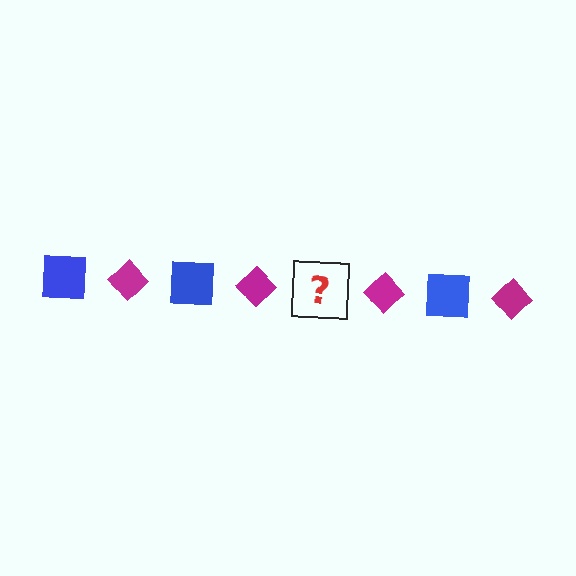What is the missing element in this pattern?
The missing element is a blue square.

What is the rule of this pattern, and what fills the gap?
The rule is that the pattern alternates between blue square and magenta diamond. The gap should be filled with a blue square.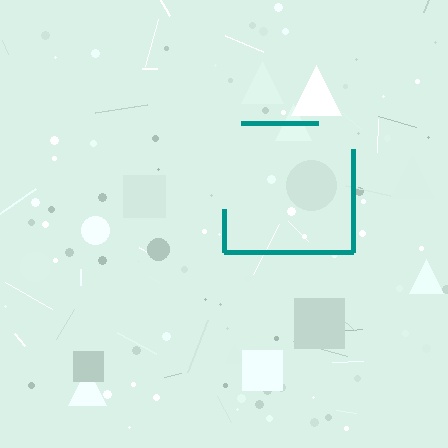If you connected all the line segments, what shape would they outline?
They would outline a square.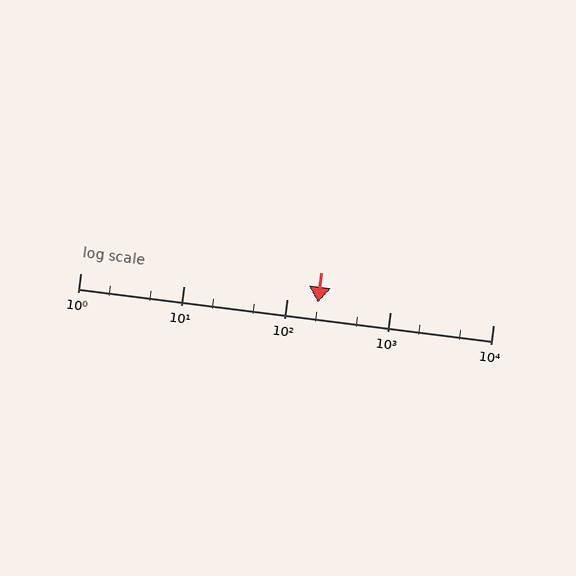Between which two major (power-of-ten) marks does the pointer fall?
The pointer is between 100 and 1000.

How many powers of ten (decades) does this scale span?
The scale spans 4 decades, from 1 to 10000.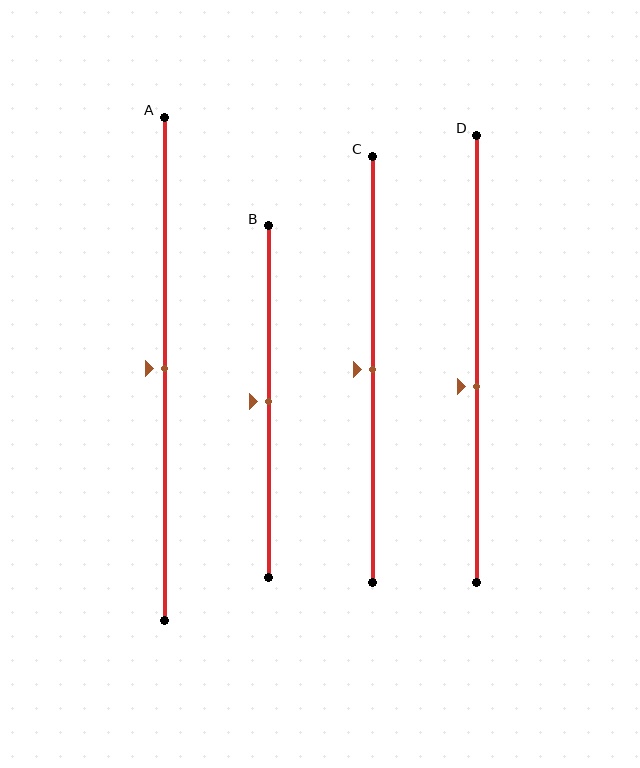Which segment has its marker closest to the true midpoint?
Segment A has its marker closest to the true midpoint.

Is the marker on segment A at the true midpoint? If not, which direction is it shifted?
Yes, the marker on segment A is at the true midpoint.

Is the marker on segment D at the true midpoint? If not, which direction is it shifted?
No, the marker on segment D is shifted downward by about 6% of the segment length.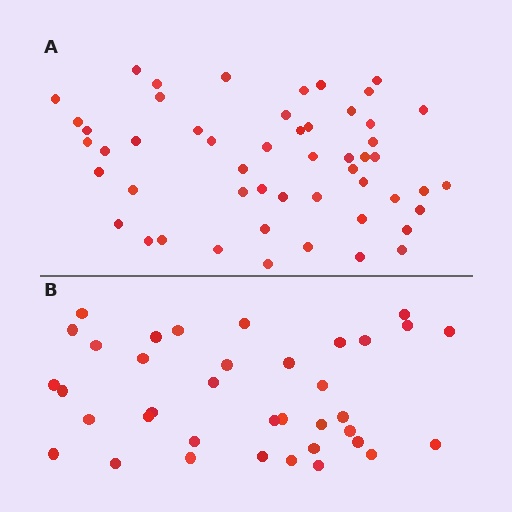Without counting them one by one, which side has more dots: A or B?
Region A (the top region) has more dots.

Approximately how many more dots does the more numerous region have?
Region A has approximately 15 more dots than region B.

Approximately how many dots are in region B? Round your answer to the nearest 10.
About 40 dots. (The exact count is 37, which rounds to 40.)